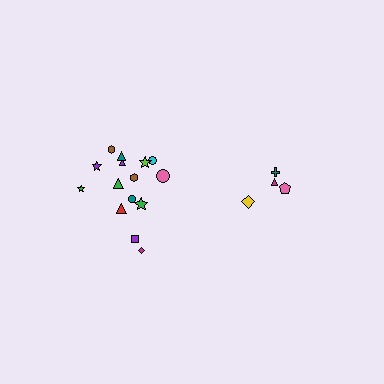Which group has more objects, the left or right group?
The left group.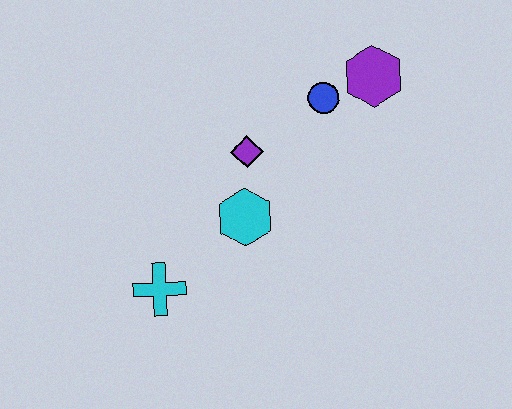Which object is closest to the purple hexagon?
The blue circle is closest to the purple hexagon.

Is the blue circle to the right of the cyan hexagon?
Yes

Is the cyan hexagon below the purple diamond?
Yes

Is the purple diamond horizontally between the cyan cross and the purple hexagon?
Yes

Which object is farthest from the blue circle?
The cyan cross is farthest from the blue circle.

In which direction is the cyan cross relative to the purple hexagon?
The cyan cross is to the left of the purple hexagon.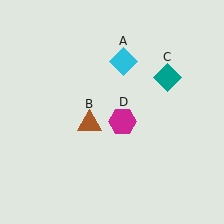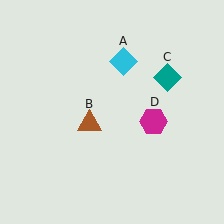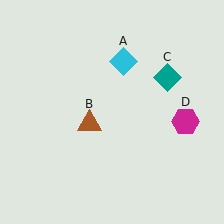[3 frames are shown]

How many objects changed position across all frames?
1 object changed position: magenta hexagon (object D).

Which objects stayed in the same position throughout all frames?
Cyan diamond (object A) and brown triangle (object B) and teal diamond (object C) remained stationary.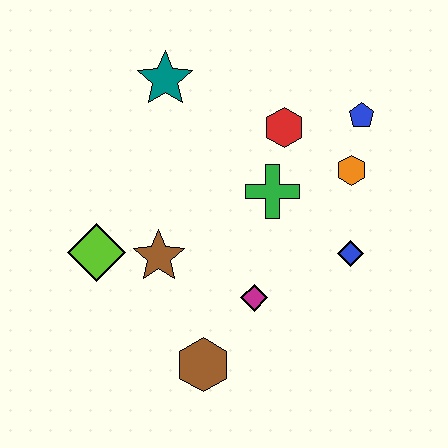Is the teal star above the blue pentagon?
Yes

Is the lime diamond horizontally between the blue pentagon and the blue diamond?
No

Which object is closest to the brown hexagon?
The magenta diamond is closest to the brown hexagon.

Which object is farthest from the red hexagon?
The brown hexagon is farthest from the red hexagon.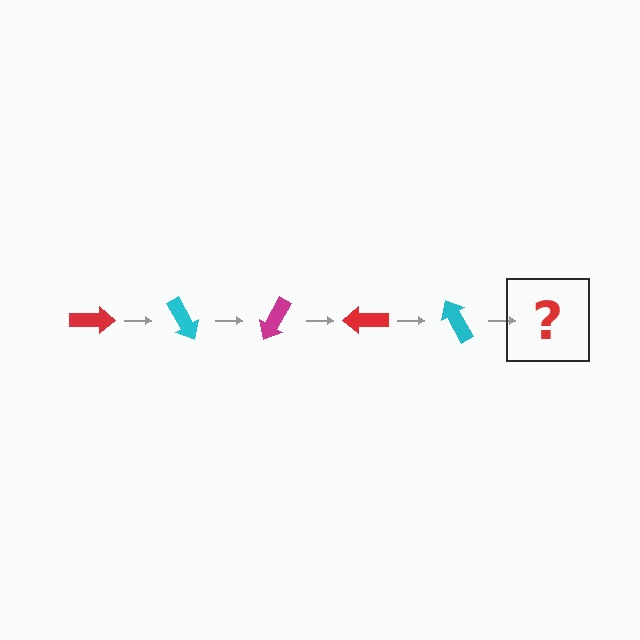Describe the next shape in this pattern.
It should be a magenta arrow, rotated 300 degrees from the start.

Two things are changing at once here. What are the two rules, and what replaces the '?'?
The two rules are that it rotates 60 degrees each step and the color cycles through red, cyan, and magenta. The '?' should be a magenta arrow, rotated 300 degrees from the start.